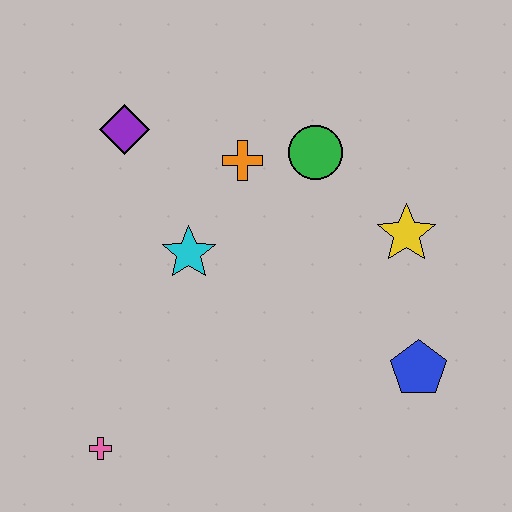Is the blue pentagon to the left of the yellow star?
No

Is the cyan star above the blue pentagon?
Yes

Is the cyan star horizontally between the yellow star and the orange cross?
No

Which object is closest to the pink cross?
The cyan star is closest to the pink cross.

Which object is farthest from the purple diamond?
The blue pentagon is farthest from the purple diamond.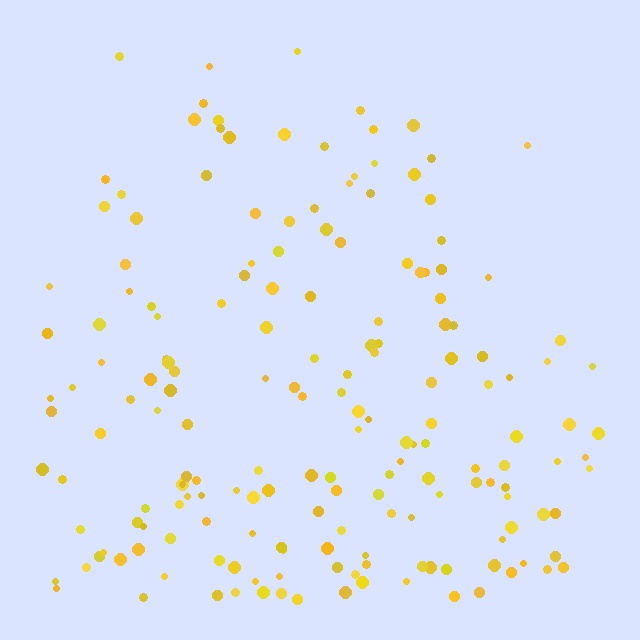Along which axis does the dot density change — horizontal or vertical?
Vertical.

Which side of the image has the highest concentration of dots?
The bottom.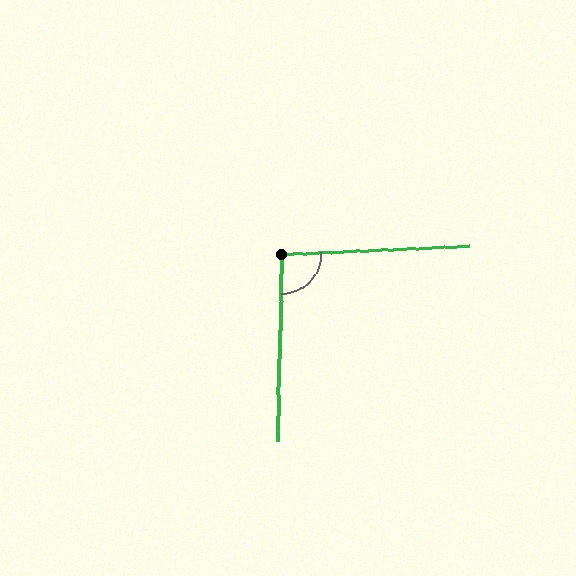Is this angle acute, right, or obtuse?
It is approximately a right angle.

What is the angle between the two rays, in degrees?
Approximately 94 degrees.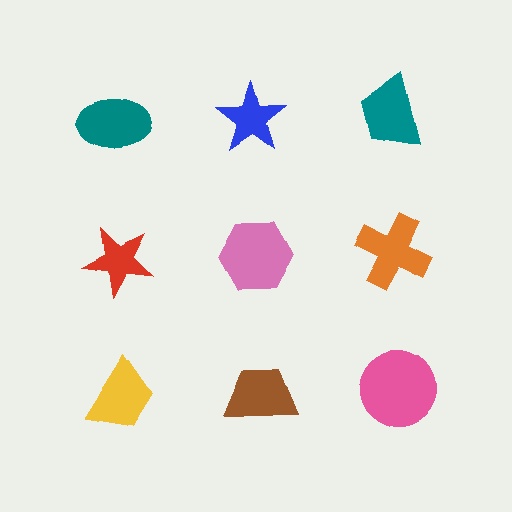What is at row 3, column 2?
A brown trapezoid.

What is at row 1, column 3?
A teal trapezoid.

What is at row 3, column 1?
A yellow trapezoid.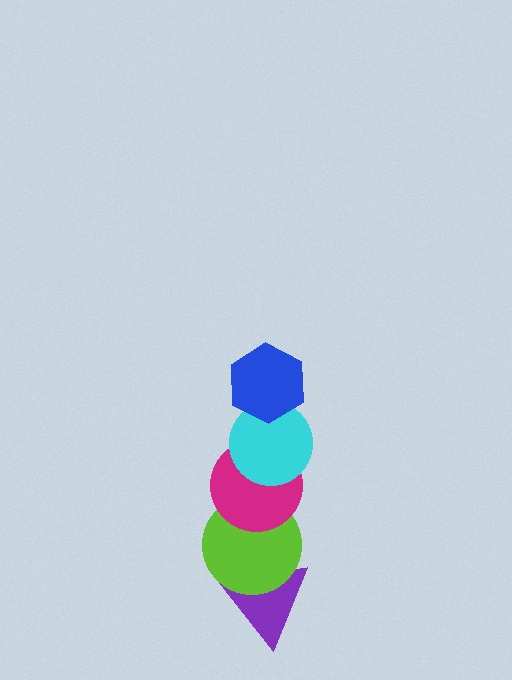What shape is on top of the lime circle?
The magenta circle is on top of the lime circle.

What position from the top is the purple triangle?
The purple triangle is 5th from the top.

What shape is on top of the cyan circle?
The blue hexagon is on top of the cyan circle.